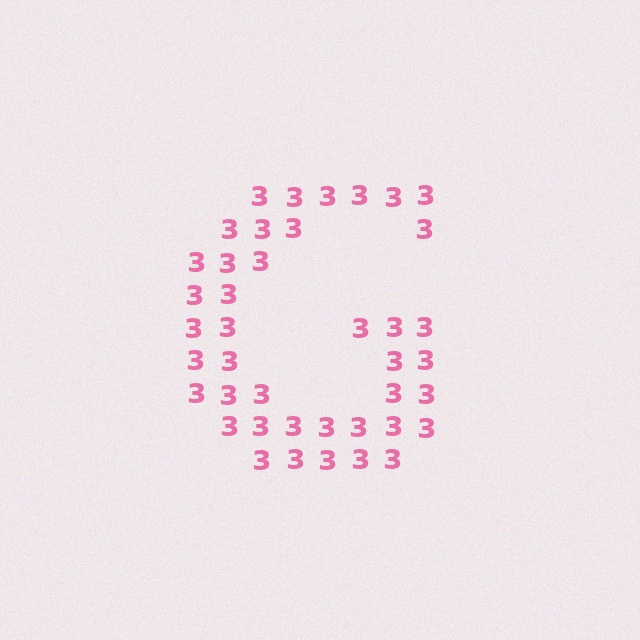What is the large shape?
The large shape is the letter G.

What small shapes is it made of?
It is made of small digit 3's.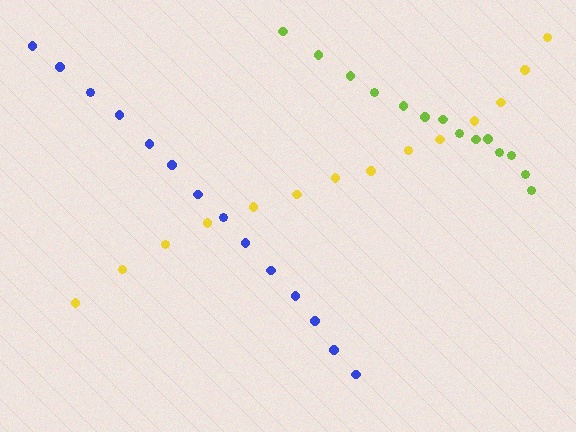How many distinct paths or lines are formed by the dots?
There are 3 distinct paths.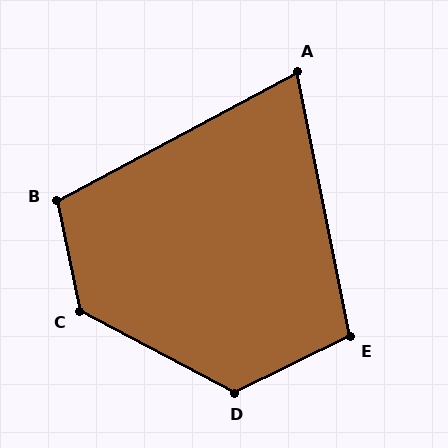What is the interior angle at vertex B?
Approximately 107 degrees (obtuse).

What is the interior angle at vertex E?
Approximately 105 degrees (obtuse).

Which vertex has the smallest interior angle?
A, at approximately 73 degrees.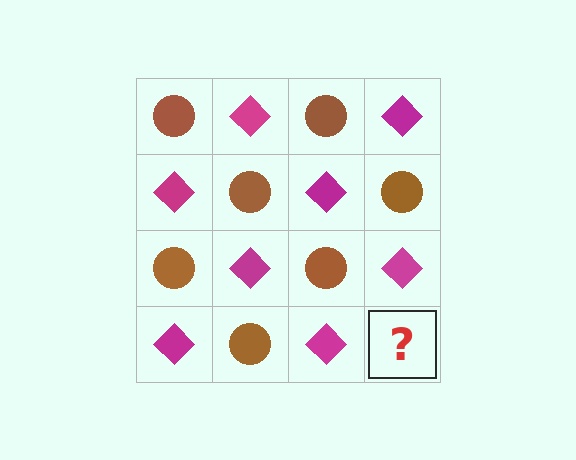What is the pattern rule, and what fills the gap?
The rule is that it alternates brown circle and magenta diamond in a checkerboard pattern. The gap should be filled with a brown circle.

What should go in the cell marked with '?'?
The missing cell should contain a brown circle.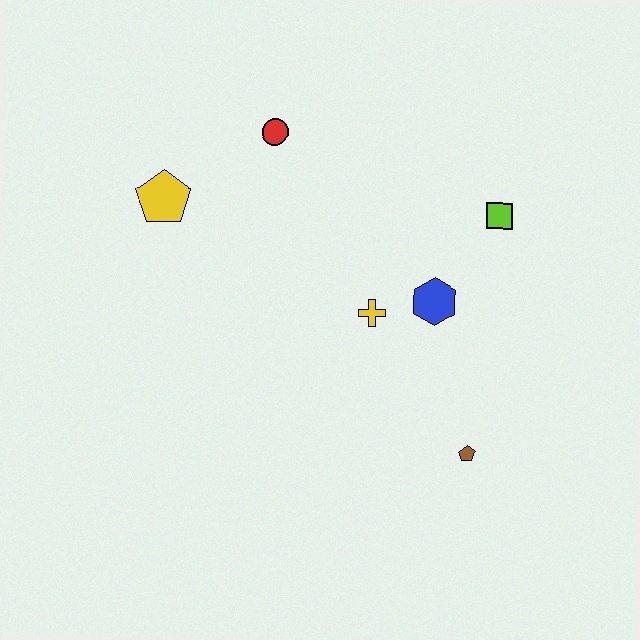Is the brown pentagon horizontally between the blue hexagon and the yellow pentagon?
No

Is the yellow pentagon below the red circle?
Yes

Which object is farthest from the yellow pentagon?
The brown pentagon is farthest from the yellow pentagon.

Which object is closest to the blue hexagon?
The yellow cross is closest to the blue hexagon.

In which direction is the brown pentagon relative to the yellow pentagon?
The brown pentagon is to the right of the yellow pentagon.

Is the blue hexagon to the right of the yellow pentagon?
Yes